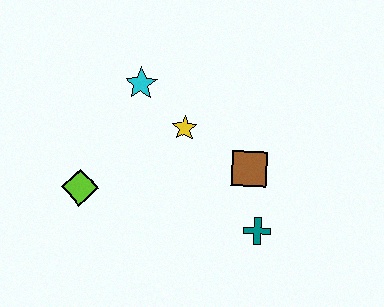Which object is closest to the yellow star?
The cyan star is closest to the yellow star.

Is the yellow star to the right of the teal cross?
No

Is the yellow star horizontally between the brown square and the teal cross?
No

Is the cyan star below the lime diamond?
No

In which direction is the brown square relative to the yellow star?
The brown square is to the right of the yellow star.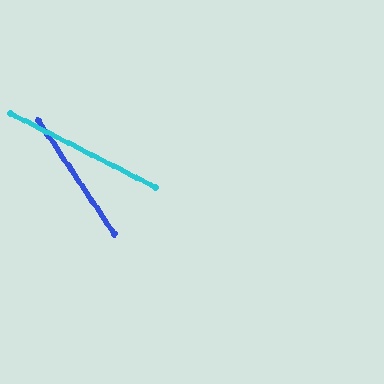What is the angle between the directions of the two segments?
Approximately 29 degrees.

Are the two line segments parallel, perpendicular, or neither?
Neither parallel nor perpendicular — they differ by about 29°.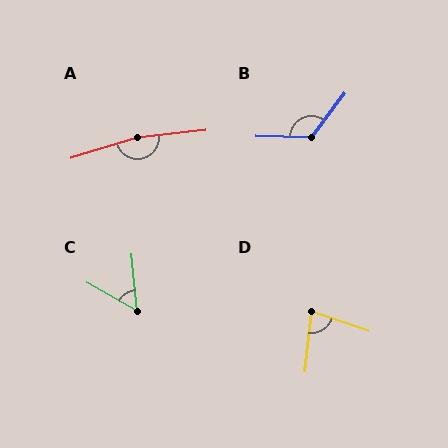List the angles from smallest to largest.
C (55°), D (77°), B (125°), A (169°).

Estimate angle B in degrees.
Approximately 125 degrees.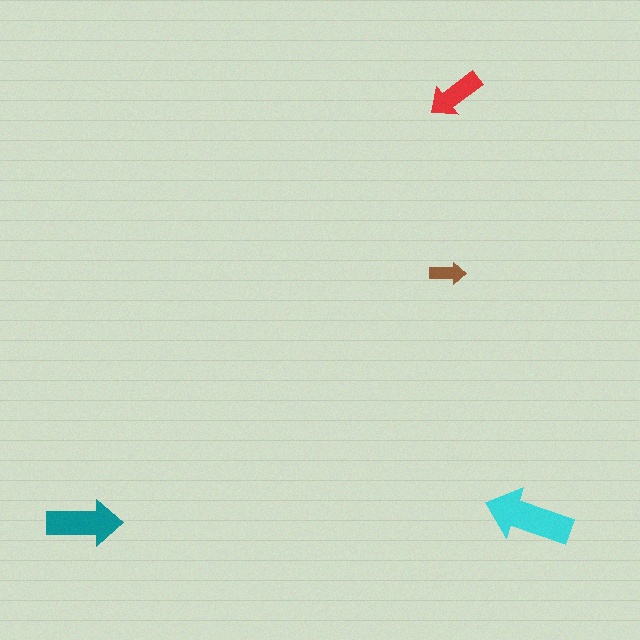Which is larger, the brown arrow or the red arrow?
The red one.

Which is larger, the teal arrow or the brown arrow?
The teal one.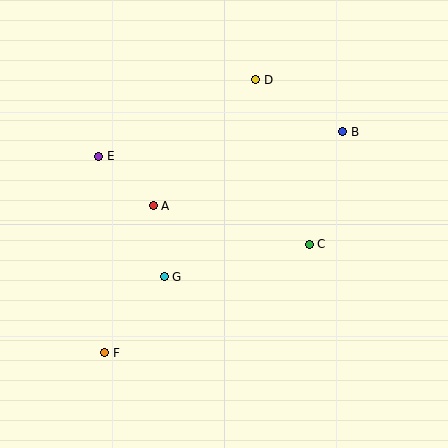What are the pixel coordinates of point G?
Point G is at (164, 277).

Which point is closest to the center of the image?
Point A at (153, 206) is closest to the center.